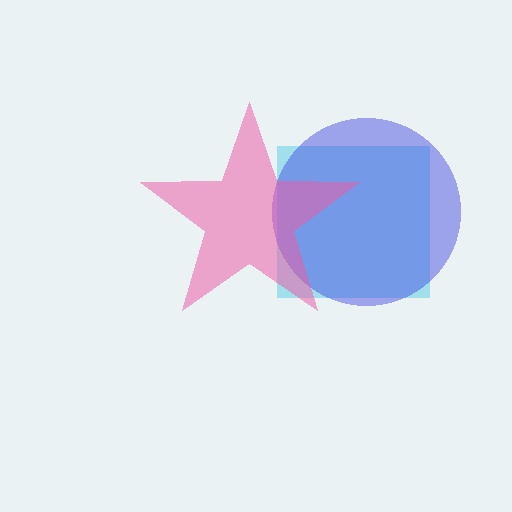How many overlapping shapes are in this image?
There are 3 overlapping shapes in the image.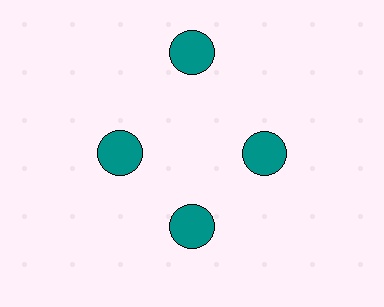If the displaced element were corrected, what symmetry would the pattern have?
It would have 4-fold rotational symmetry — the pattern would map onto itself every 90 degrees.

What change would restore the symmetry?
The symmetry would be restored by moving it inward, back onto the ring so that all 4 circles sit at equal angles and equal distance from the center.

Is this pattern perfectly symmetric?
No. The 4 teal circles are arranged in a ring, but one element near the 12 o'clock position is pushed outward from the center, breaking the 4-fold rotational symmetry.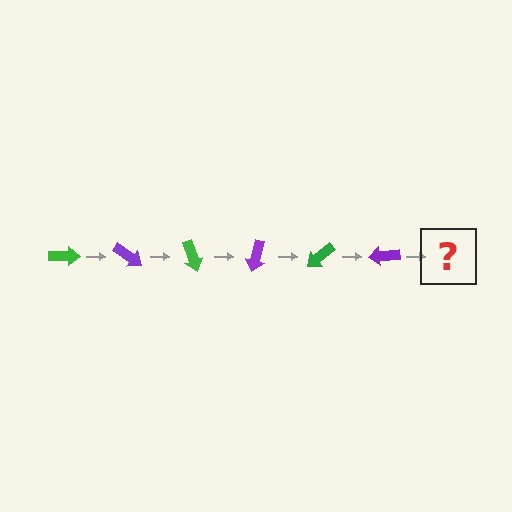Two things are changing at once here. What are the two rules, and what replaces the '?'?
The two rules are that it rotates 35 degrees each step and the color cycles through green and purple. The '?' should be a green arrow, rotated 210 degrees from the start.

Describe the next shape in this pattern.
It should be a green arrow, rotated 210 degrees from the start.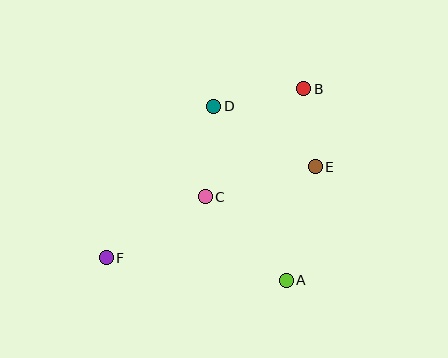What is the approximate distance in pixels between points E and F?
The distance between E and F is approximately 228 pixels.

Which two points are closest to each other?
Points B and E are closest to each other.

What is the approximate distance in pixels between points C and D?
The distance between C and D is approximately 91 pixels.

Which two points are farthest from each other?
Points B and F are farthest from each other.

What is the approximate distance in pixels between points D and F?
The distance between D and F is approximately 186 pixels.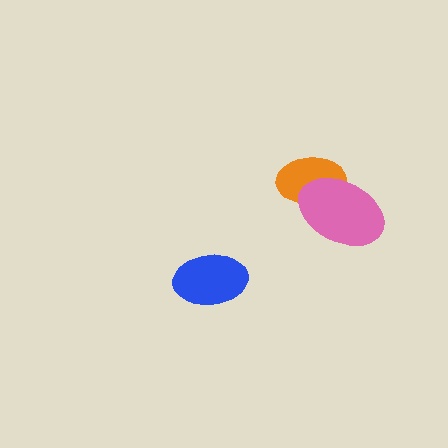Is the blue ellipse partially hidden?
No, no other shape covers it.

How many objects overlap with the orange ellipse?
1 object overlaps with the orange ellipse.